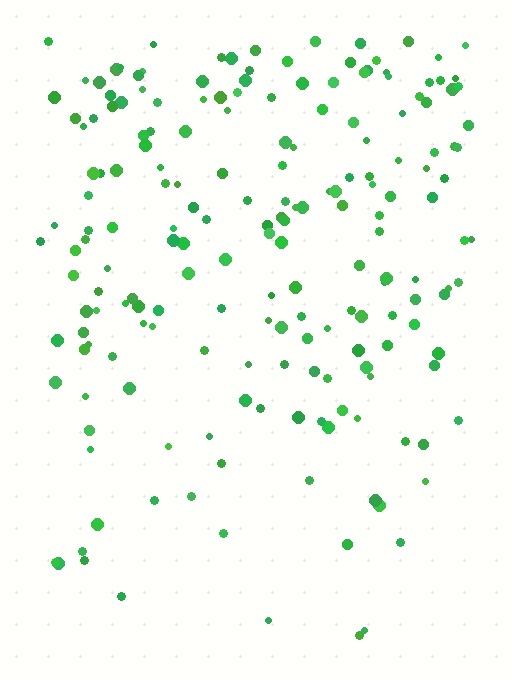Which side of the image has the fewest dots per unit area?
The bottom.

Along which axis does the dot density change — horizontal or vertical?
Vertical.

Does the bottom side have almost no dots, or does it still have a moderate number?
Still a moderate number, just noticeably fewer than the top.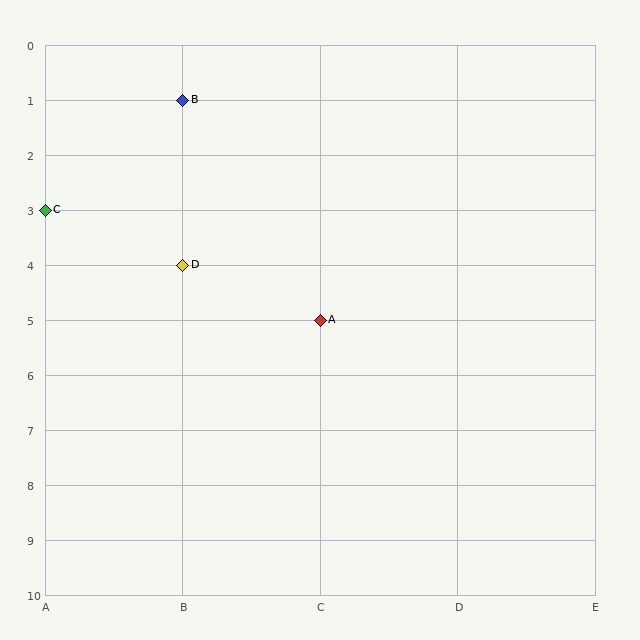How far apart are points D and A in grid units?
Points D and A are 1 column and 1 row apart (about 1.4 grid units diagonally).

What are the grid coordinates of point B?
Point B is at grid coordinates (B, 1).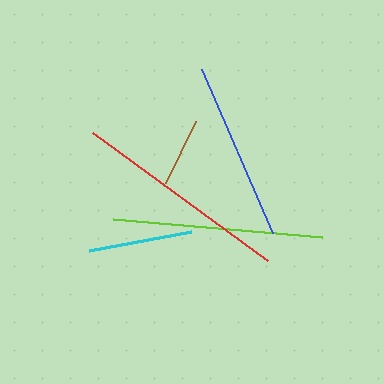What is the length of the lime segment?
The lime segment is approximately 210 pixels long.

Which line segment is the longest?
The red line is the longest at approximately 217 pixels.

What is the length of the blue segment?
The blue segment is approximately 179 pixels long.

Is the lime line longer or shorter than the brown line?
The lime line is longer than the brown line.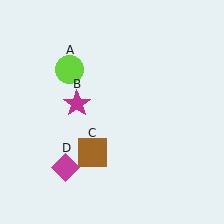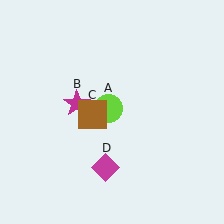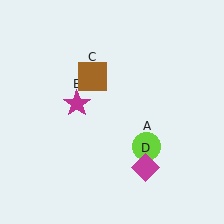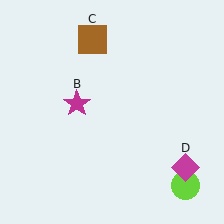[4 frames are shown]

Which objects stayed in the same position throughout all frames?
Magenta star (object B) remained stationary.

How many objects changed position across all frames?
3 objects changed position: lime circle (object A), brown square (object C), magenta diamond (object D).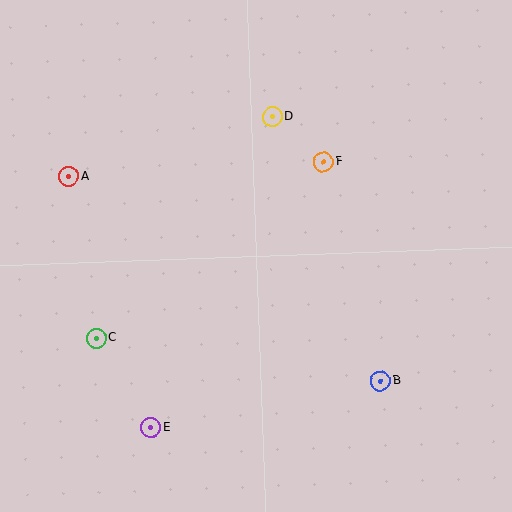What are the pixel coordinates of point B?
Point B is at (380, 381).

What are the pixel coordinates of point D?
Point D is at (272, 117).